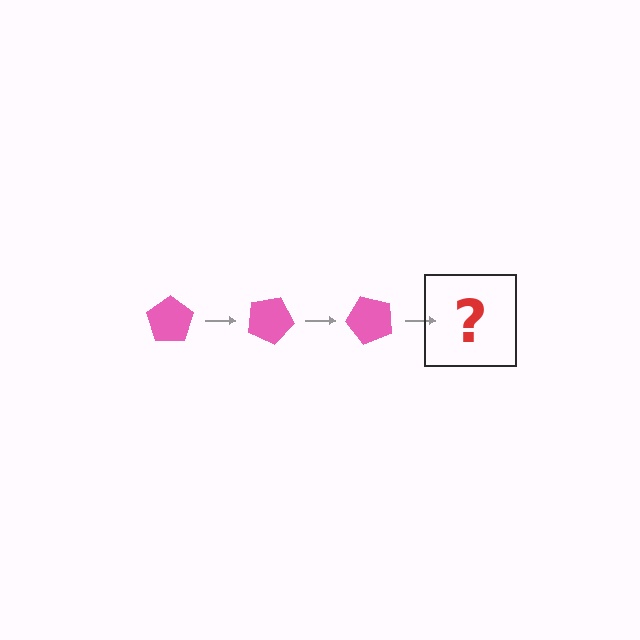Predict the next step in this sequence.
The next step is a pink pentagon rotated 75 degrees.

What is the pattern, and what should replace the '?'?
The pattern is that the pentagon rotates 25 degrees each step. The '?' should be a pink pentagon rotated 75 degrees.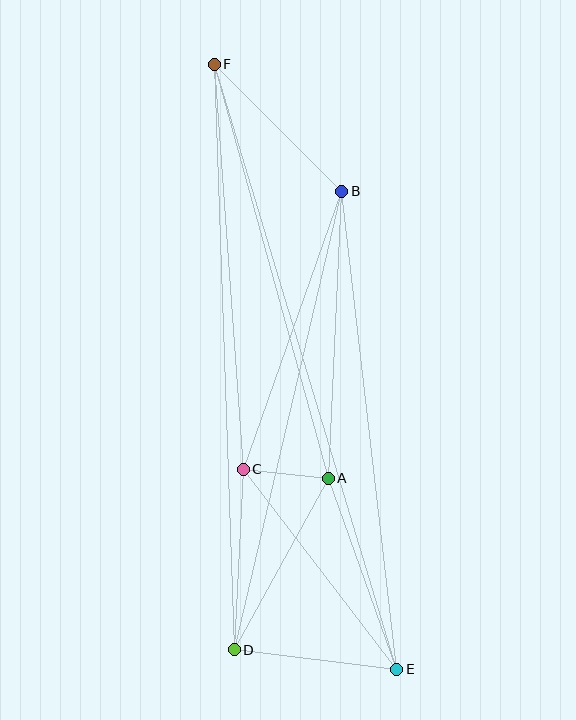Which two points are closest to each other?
Points A and C are closest to each other.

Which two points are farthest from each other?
Points E and F are farthest from each other.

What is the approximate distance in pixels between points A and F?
The distance between A and F is approximately 429 pixels.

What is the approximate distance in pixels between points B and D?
The distance between B and D is approximately 471 pixels.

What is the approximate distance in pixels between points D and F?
The distance between D and F is approximately 586 pixels.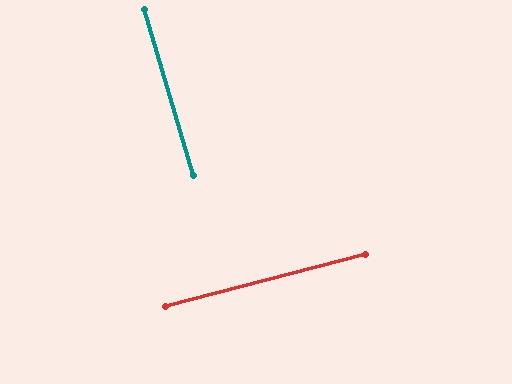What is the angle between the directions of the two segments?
Approximately 88 degrees.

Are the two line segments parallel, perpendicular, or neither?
Perpendicular — they meet at approximately 88°.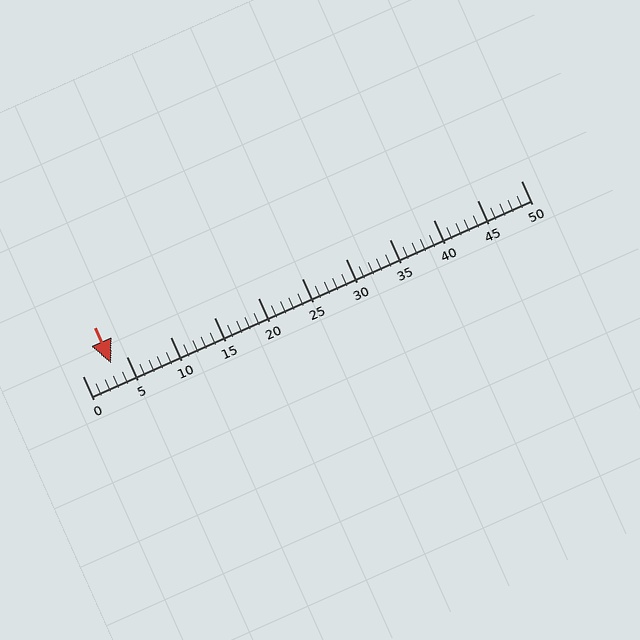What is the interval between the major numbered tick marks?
The major tick marks are spaced 5 units apart.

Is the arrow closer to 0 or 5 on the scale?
The arrow is closer to 5.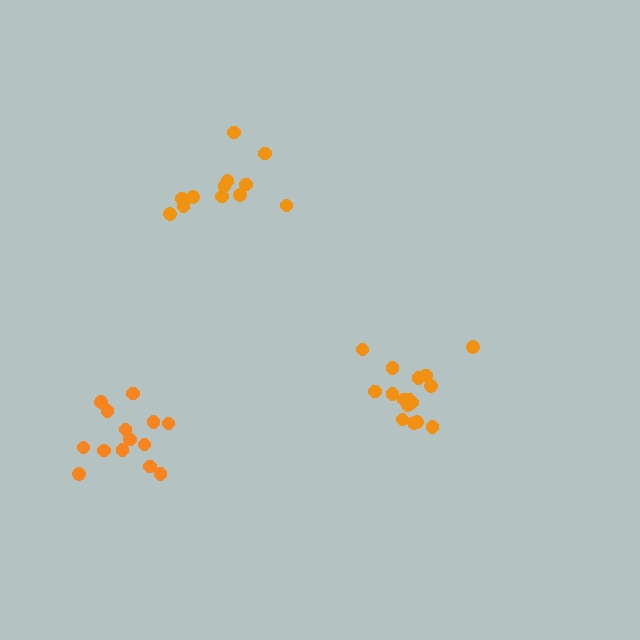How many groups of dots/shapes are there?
There are 3 groups.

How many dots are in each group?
Group 1: 16 dots, Group 2: 12 dots, Group 3: 14 dots (42 total).